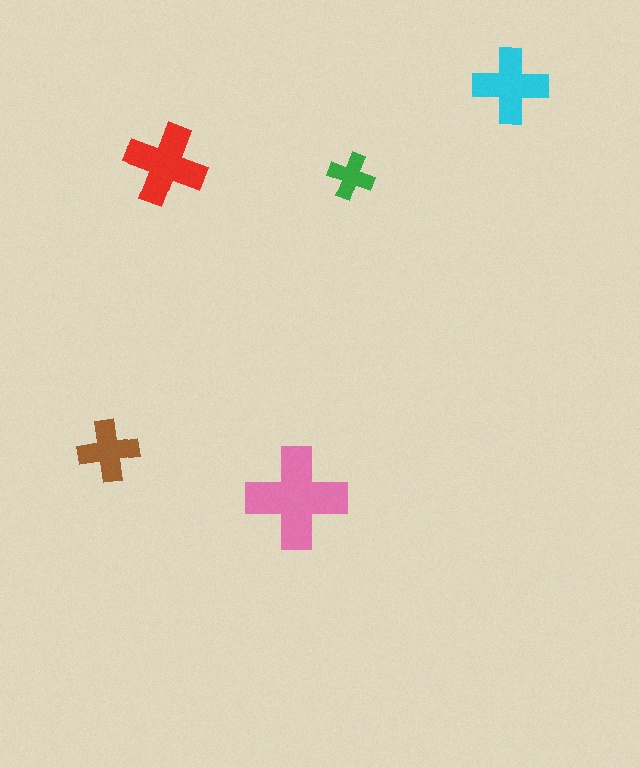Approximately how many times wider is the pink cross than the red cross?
About 1.5 times wider.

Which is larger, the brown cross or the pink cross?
The pink one.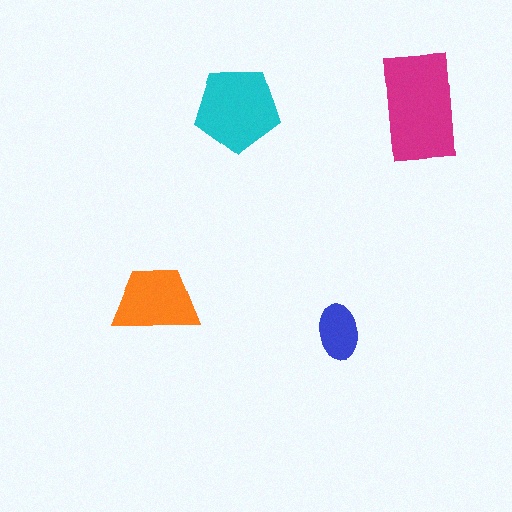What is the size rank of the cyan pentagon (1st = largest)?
2nd.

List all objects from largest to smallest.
The magenta rectangle, the cyan pentagon, the orange trapezoid, the blue ellipse.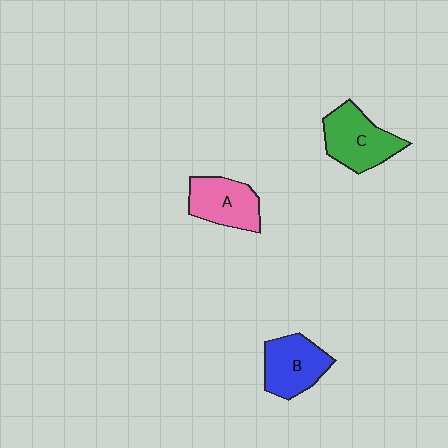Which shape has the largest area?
Shape C (green).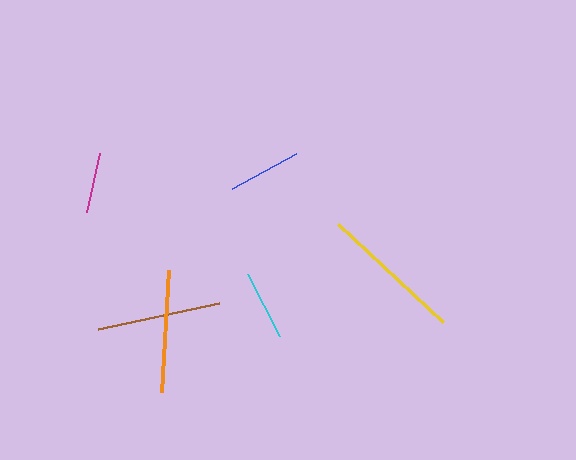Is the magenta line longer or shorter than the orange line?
The orange line is longer than the magenta line.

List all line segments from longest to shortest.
From longest to shortest: yellow, brown, orange, blue, cyan, magenta.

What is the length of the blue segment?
The blue segment is approximately 72 pixels long.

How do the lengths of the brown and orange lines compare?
The brown and orange lines are approximately the same length.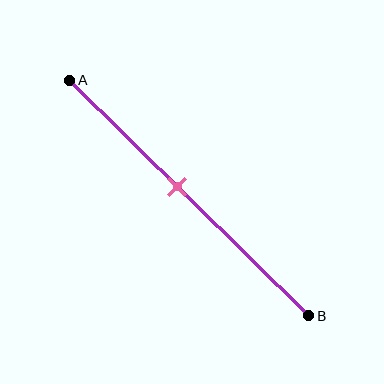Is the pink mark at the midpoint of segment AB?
No, the mark is at about 45% from A, not at the 50% midpoint.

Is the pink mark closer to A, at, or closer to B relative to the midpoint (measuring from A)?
The pink mark is closer to point A than the midpoint of segment AB.